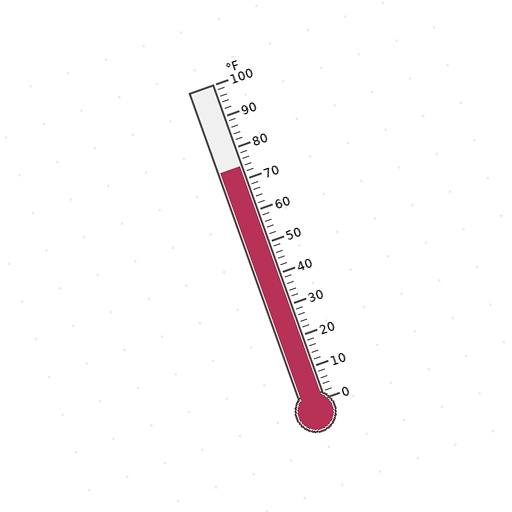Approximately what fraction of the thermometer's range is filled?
The thermometer is filled to approximately 75% of its range.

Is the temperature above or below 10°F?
The temperature is above 10°F.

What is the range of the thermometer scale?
The thermometer scale ranges from 0°F to 100°F.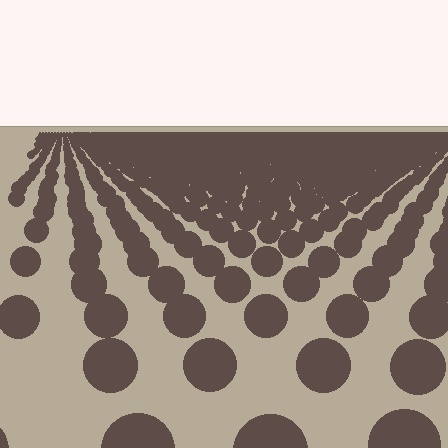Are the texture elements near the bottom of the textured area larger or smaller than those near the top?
Larger. Near the bottom, elements are closer to the viewer and appear at a bigger on-screen size.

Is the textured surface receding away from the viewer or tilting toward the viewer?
The surface is receding away from the viewer. Texture elements get smaller and denser toward the top.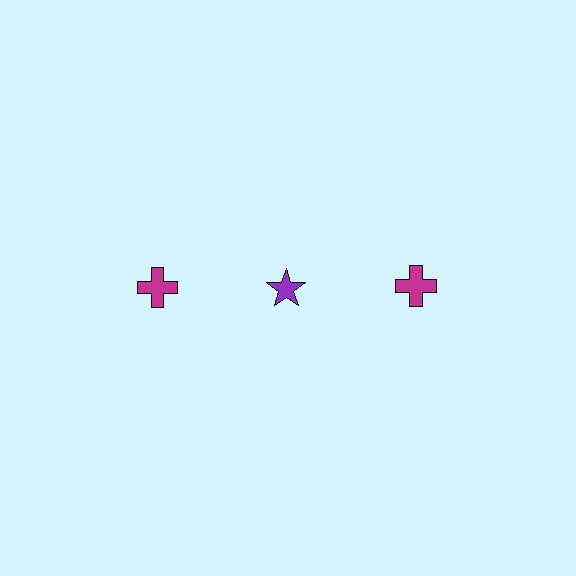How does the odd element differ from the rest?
It differs in both color (purple instead of magenta) and shape (star instead of cross).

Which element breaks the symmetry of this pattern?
The purple star in the top row, second from left column breaks the symmetry. All other shapes are magenta crosses.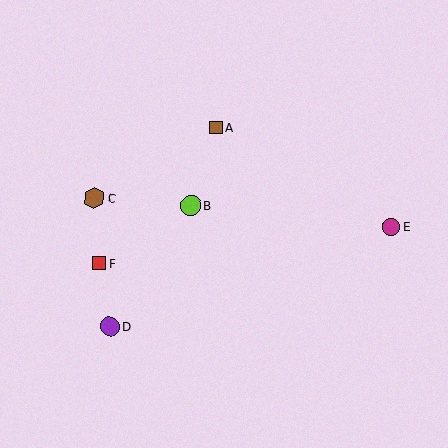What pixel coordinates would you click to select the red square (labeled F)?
Click at (99, 264) to select the red square F.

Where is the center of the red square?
The center of the red square is at (99, 264).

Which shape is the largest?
The brown hexagon (labeled C) is the largest.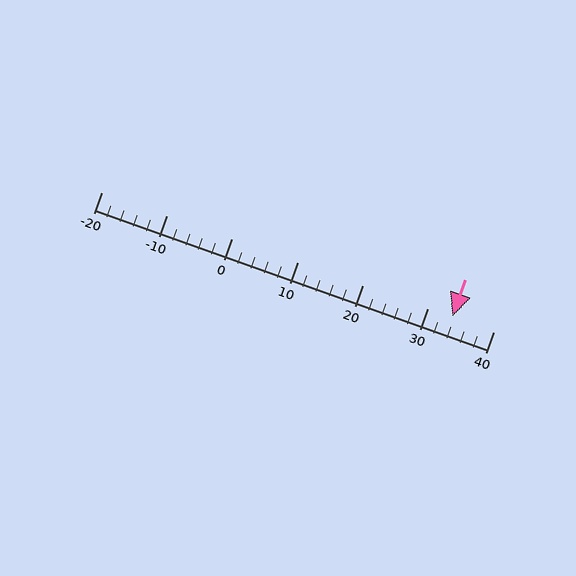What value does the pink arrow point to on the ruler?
The pink arrow points to approximately 34.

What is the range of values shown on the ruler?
The ruler shows values from -20 to 40.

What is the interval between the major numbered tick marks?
The major tick marks are spaced 10 units apart.